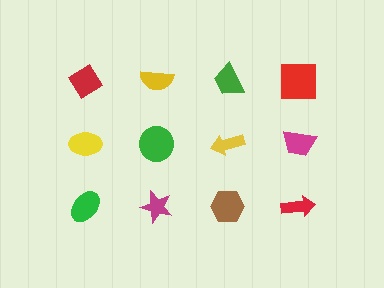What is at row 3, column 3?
A brown hexagon.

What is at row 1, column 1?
A red diamond.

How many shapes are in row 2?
4 shapes.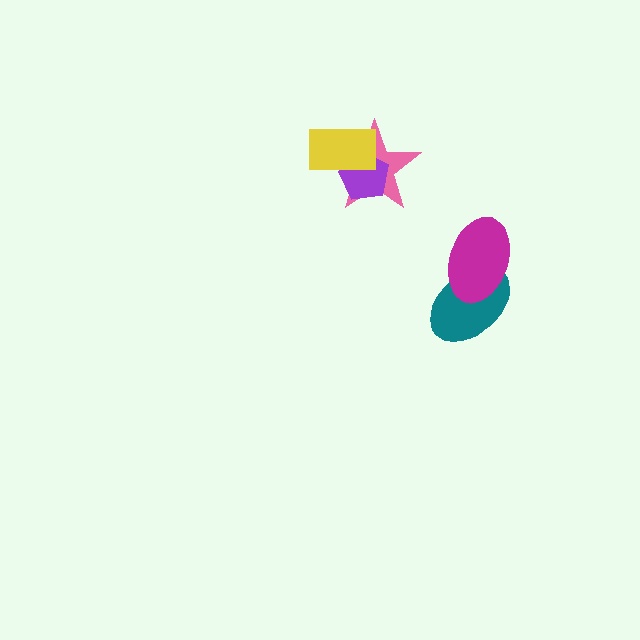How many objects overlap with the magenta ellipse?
1 object overlaps with the magenta ellipse.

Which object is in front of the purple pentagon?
The yellow rectangle is in front of the purple pentagon.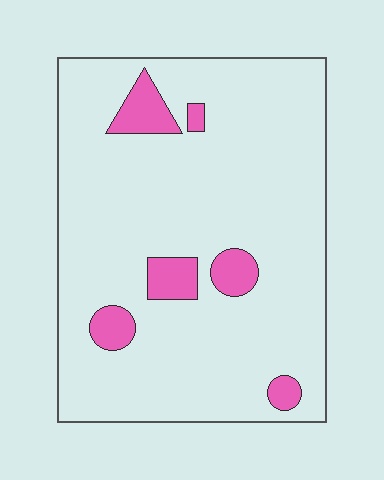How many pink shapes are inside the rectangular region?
6.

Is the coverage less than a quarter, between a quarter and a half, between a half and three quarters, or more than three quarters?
Less than a quarter.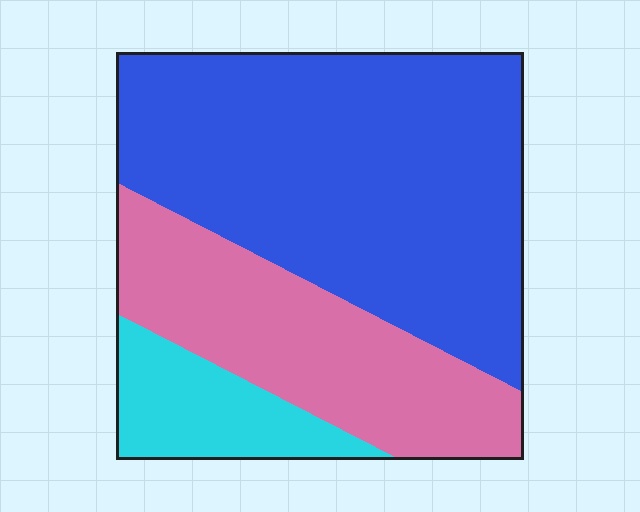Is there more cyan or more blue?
Blue.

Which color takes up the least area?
Cyan, at roughly 15%.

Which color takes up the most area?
Blue, at roughly 60%.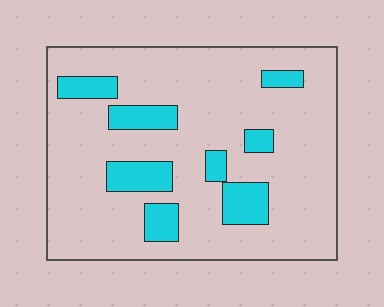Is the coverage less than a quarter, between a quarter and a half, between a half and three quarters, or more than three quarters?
Less than a quarter.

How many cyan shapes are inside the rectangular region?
8.